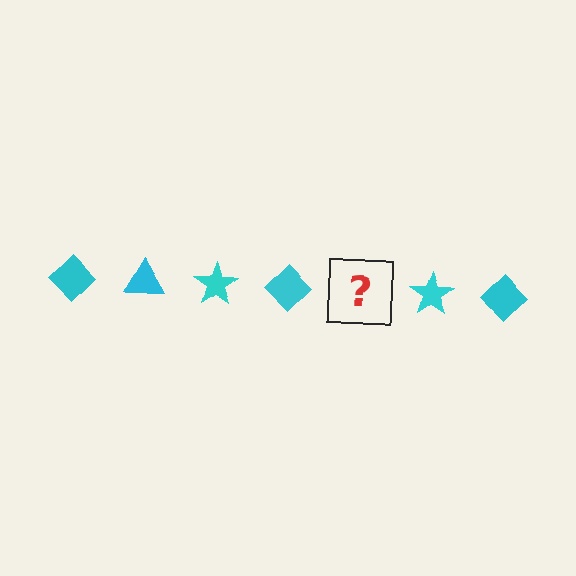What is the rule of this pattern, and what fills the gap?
The rule is that the pattern cycles through diamond, triangle, star shapes in cyan. The gap should be filled with a cyan triangle.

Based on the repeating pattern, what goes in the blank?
The blank should be a cyan triangle.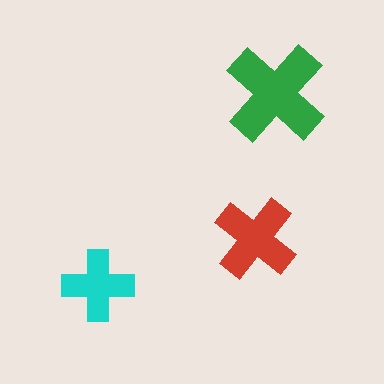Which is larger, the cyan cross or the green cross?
The green one.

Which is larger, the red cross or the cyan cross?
The red one.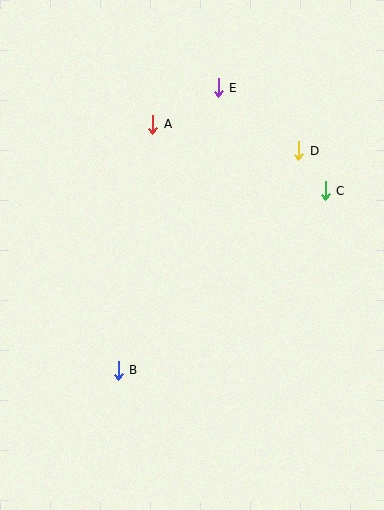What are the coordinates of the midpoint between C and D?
The midpoint between C and D is at (312, 171).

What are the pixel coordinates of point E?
Point E is at (218, 88).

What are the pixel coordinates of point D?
Point D is at (299, 151).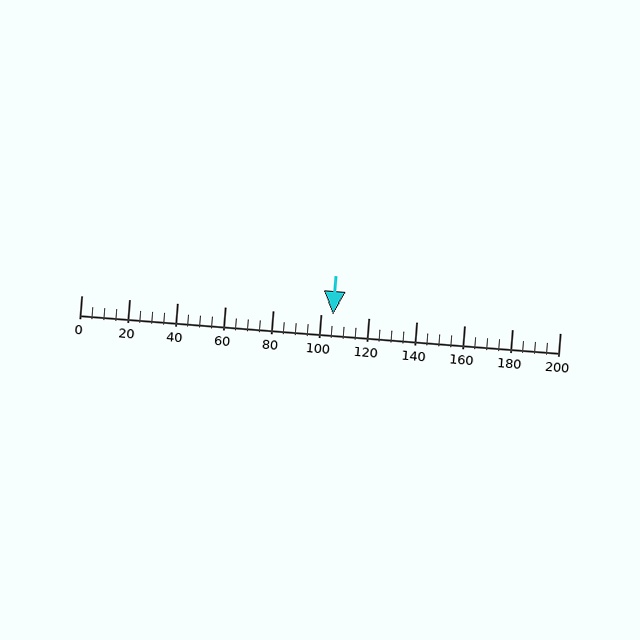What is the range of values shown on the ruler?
The ruler shows values from 0 to 200.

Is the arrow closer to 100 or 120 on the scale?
The arrow is closer to 100.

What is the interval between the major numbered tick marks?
The major tick marks are spaced 20 units apart.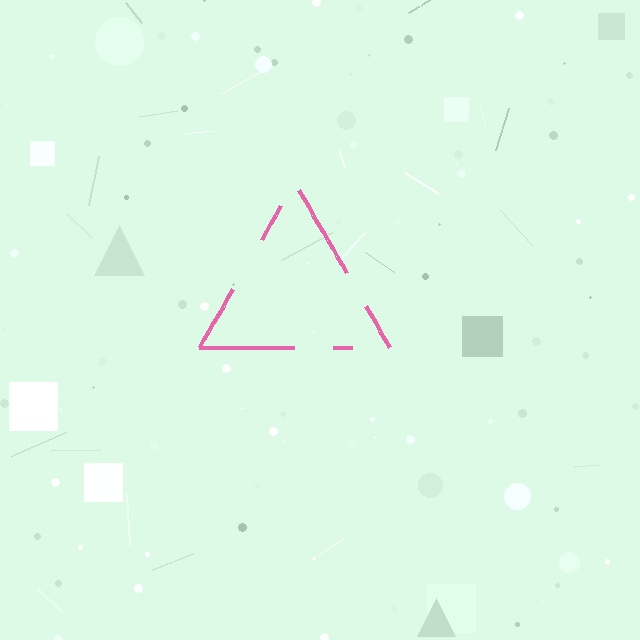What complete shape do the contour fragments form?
The contour fragments form a triangle.